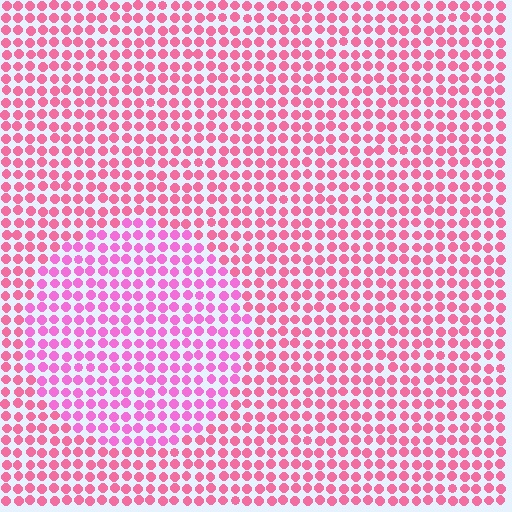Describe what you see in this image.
The image is filled with small pink elements in a uniform arrangement. A circle-shaped region is visible where the elements are tinted to a slightly different hue, forming a subtle color boundary.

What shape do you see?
I see a circle.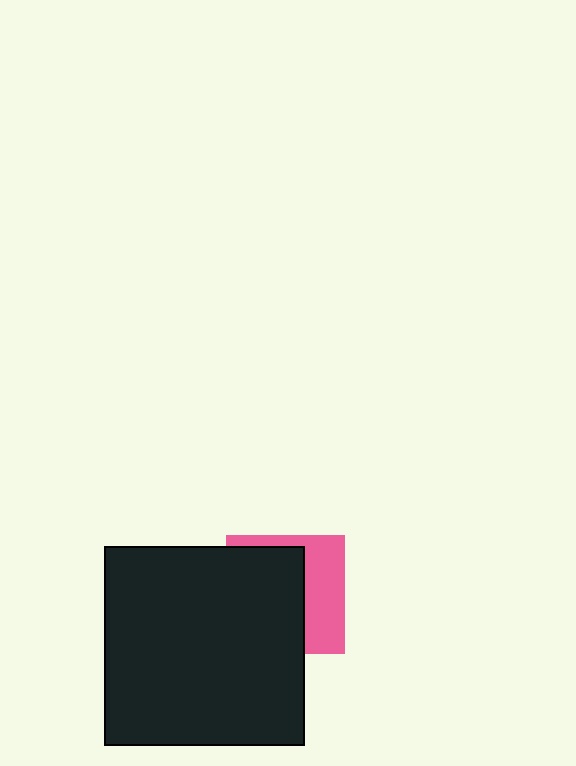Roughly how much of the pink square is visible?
A small part of it is visible (roughly 39%).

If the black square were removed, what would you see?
You would see the complete pink square.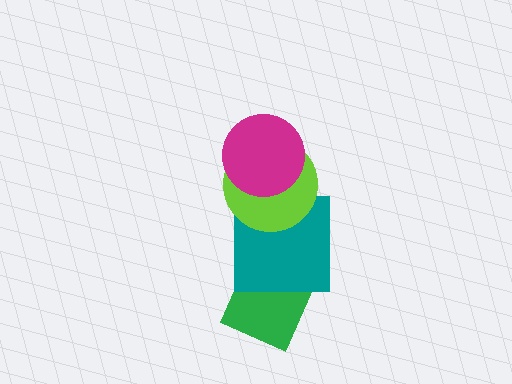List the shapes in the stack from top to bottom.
From top to bottom: the magenta circle, the lime circle, the teal square, the green diamond.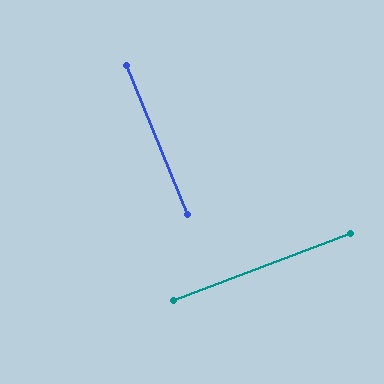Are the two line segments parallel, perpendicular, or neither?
Perpendicular — they meet at approximately 89°.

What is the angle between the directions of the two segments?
Approximately 89 degrees.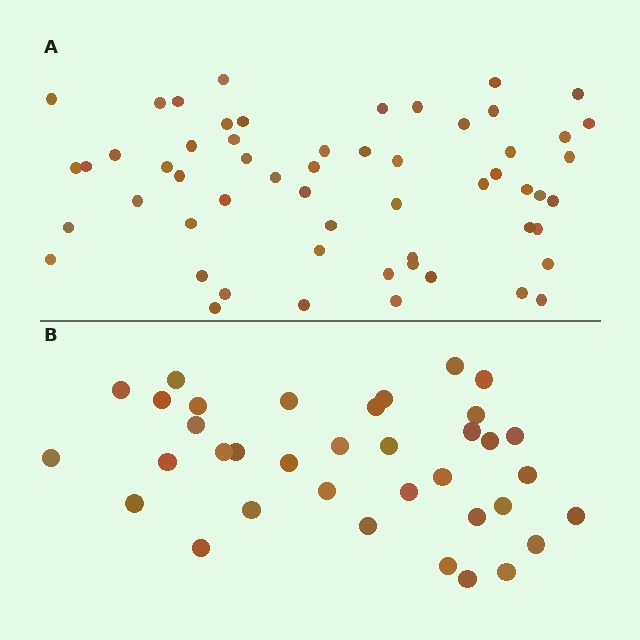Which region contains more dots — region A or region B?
Region A (the top region) has more dots.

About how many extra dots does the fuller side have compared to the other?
Region A has approximately 20 more dots than region B.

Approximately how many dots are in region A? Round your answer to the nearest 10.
About 60 dots. (The exact count is 57, which rounds to 60.)